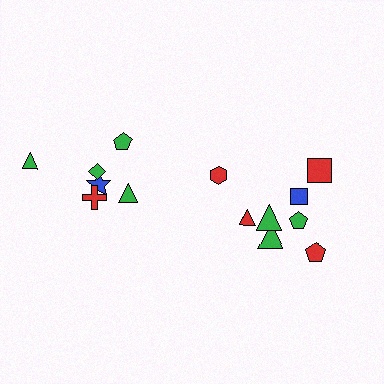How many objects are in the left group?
There are 6 objects.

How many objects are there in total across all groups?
There are 14 objects.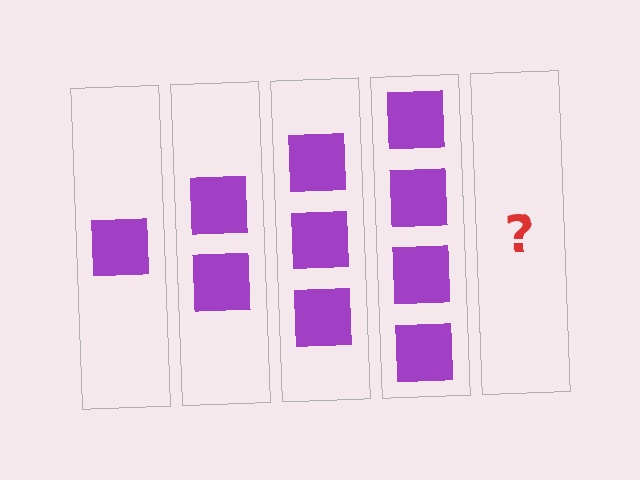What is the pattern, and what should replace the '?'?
The pattern is that each step adds one more square. The '?' should be 5 squares.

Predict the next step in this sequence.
The next step is 5 squares.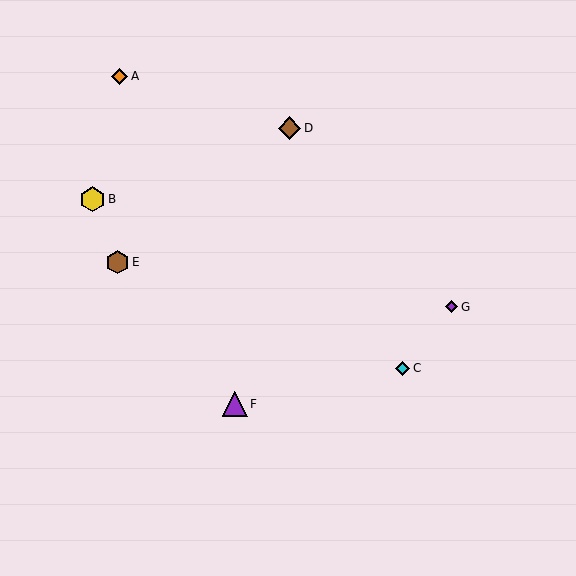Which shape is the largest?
The purple triangle (labeled F) is the largest.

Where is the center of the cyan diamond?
The center of the cyan diamond is at (403, 368).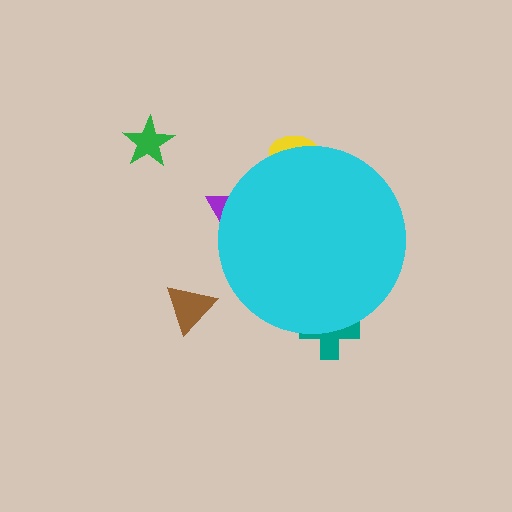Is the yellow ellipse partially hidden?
Yes, the yellow ellipse is partially hidden behind the cyan circle.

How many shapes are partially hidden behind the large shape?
3 shapes are partially hidden.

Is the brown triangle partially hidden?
No, the brown triangle is fully visible.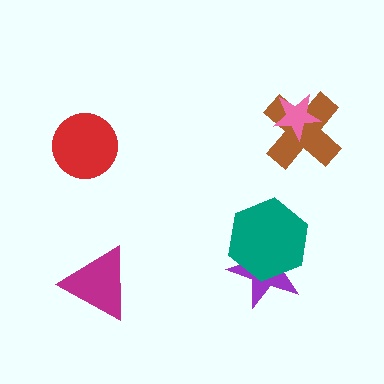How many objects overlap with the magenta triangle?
0 objects overlap with the magenta triangle.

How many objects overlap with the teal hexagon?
1 object overlaps with the teal hexagon.